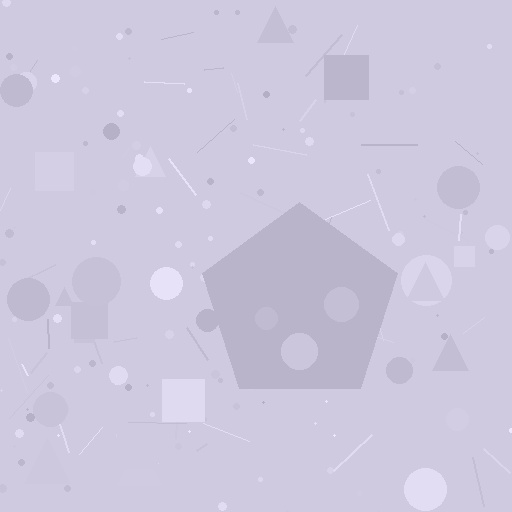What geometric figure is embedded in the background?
A pentagon is embedded in the background.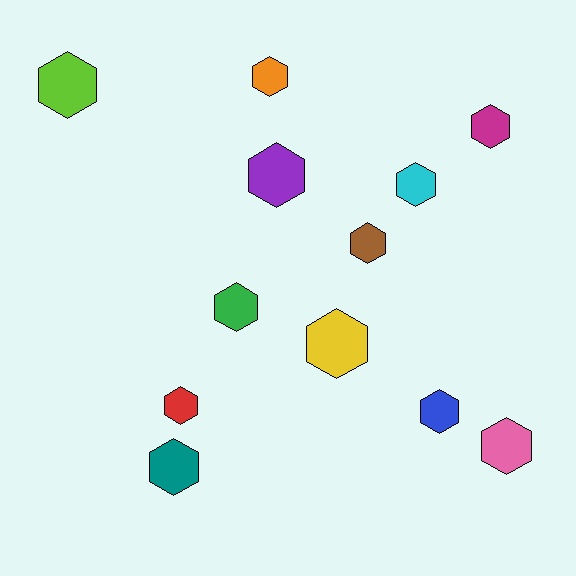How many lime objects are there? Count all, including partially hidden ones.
There is 1 lime object.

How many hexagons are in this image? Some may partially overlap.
There are 12 hexagons.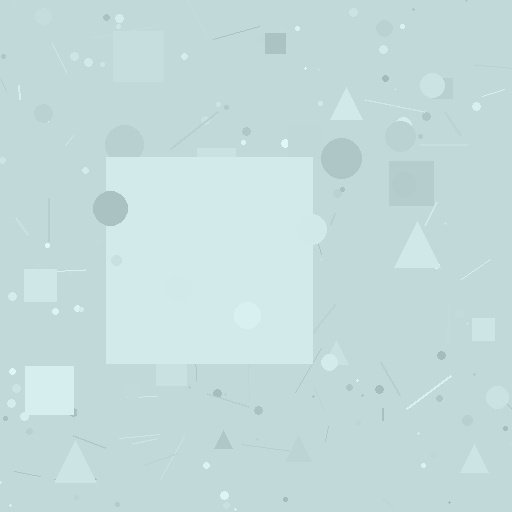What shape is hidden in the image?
A square is hidden in the image.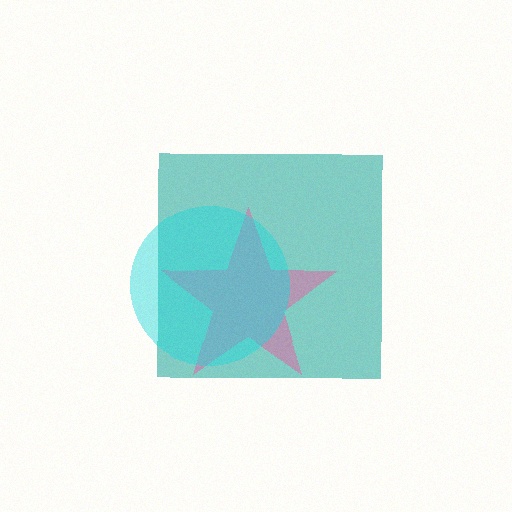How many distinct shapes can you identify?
There are 3 distinct shapes: a teal square, a pink star, a cyan circle.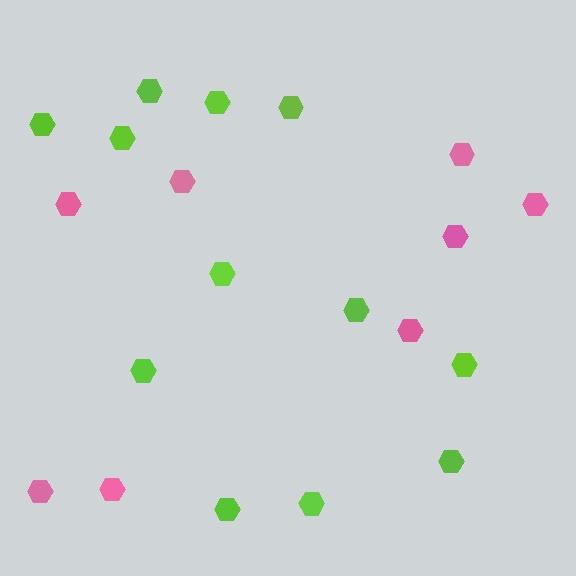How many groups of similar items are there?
There are 2 groups: one group of pink hexagons (8) and one group of lime hexagons (12).